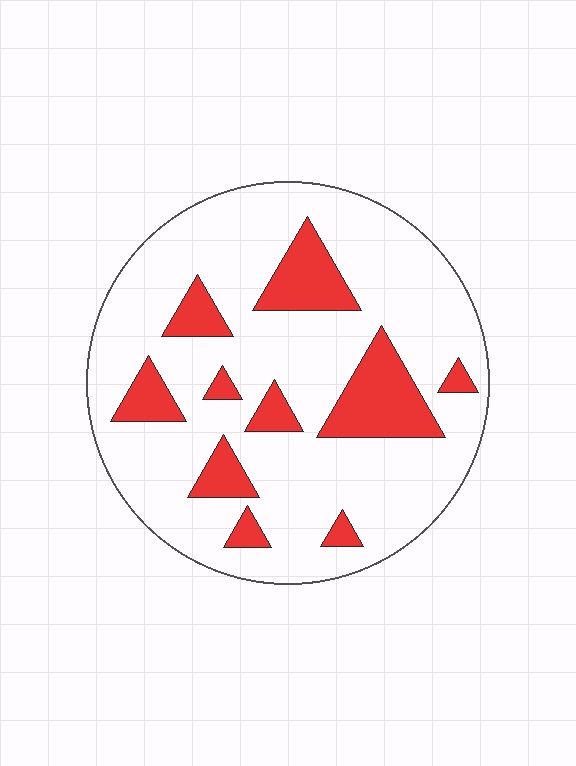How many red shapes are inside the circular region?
10.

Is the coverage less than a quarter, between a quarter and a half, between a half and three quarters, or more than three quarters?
Less than a quarter.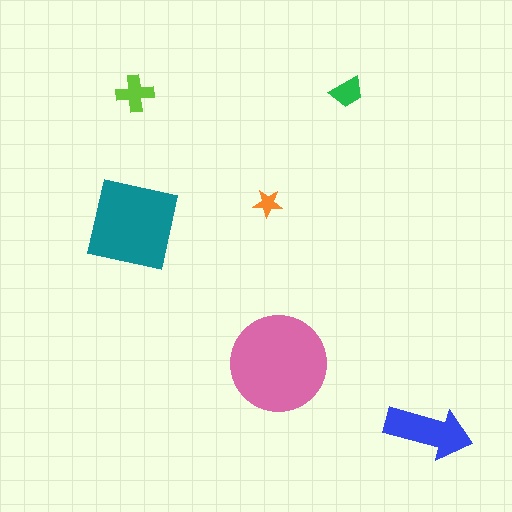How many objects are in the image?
There are 6 objects in the image.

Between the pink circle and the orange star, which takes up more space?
The pink circle.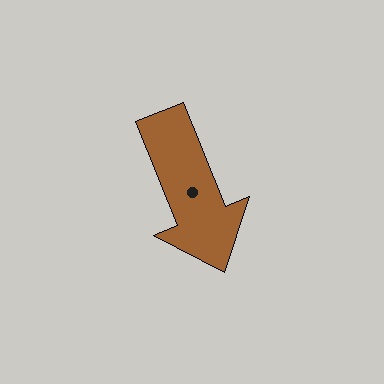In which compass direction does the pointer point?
South.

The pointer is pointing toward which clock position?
Roughly 5 o'clock.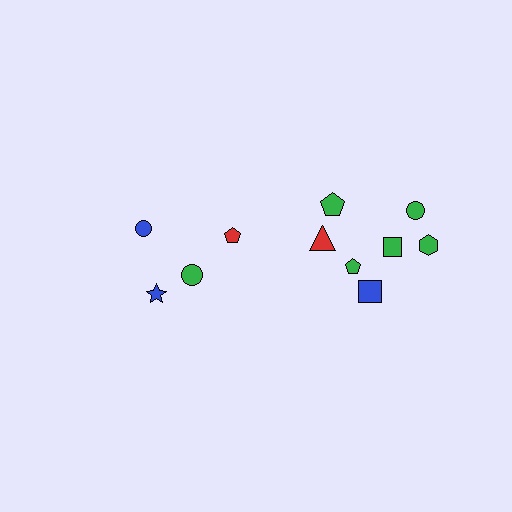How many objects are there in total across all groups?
There are 11 objects.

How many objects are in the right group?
There are 7 objects.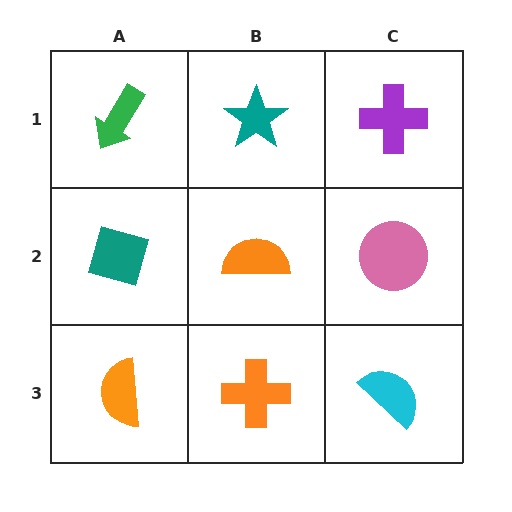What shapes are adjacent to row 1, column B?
An orange semicircle (row 2, column B), a green arrow (row 1, column A), a purple cross (row 1, column C).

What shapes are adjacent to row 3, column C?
A pink circle (row 2, column C), an orange cross (row 3, column B).